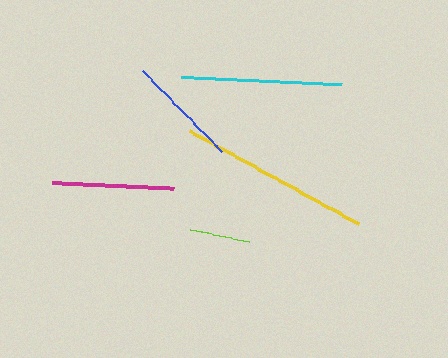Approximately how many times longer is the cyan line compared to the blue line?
The cyan line is approximately 1.4 times the length of the blue line.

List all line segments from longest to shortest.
From longest to shortest: yellow, cyan, magenta, blue, lime.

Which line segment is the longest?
The yellow line is the longest at approximately 192 pixels.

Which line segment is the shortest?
The lime line is the shortest at approximately 60 pixels.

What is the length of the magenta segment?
The magenta segment is approximately 122 pixels long.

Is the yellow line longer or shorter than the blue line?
The yellow line is longer than the blue line.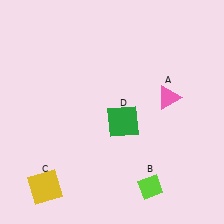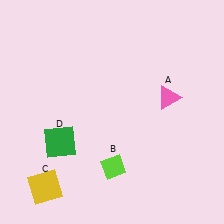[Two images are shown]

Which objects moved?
The objects that moved are: the lime diamond (B), the green square (D).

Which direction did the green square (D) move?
The green square (D) moved left.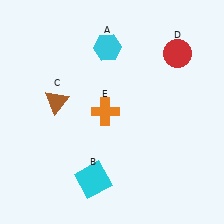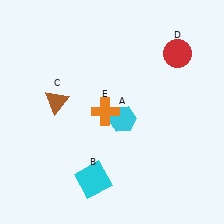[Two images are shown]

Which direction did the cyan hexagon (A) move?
The cyan hexagon (A) moved down.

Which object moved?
The cyan hexagon (A) moved down.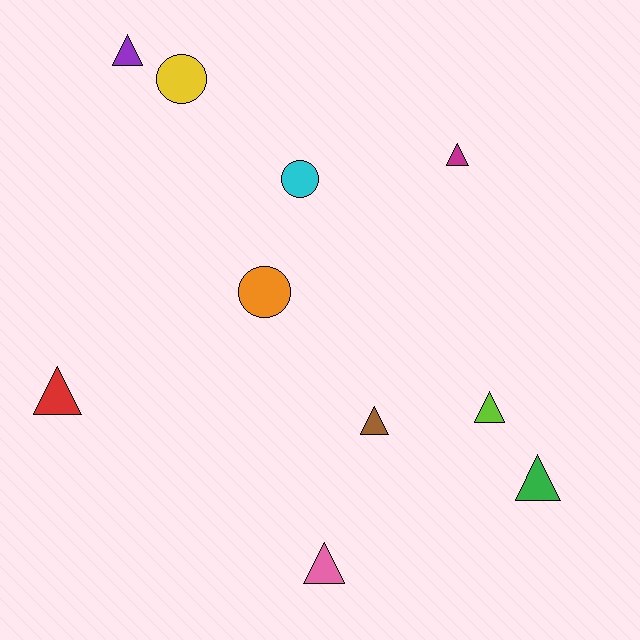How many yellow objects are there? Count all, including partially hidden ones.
There is 1 yellow object.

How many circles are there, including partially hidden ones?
There are 3 circles.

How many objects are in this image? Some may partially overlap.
There are 10 objects.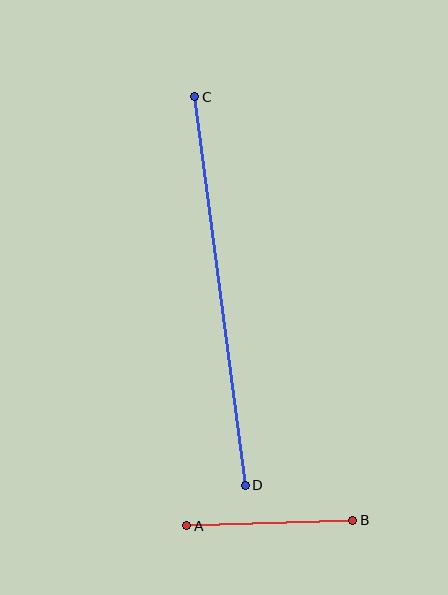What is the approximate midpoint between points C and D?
The midpoint is at approximately (220, 291) pixels.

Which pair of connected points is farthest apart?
Points C and D are farthest apart.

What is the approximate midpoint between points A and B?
The midpoint is at approximately (270, 523) pixels.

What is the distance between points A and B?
The distance is approximately 166 pixels.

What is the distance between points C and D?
The distance is approximately 392 pixels.